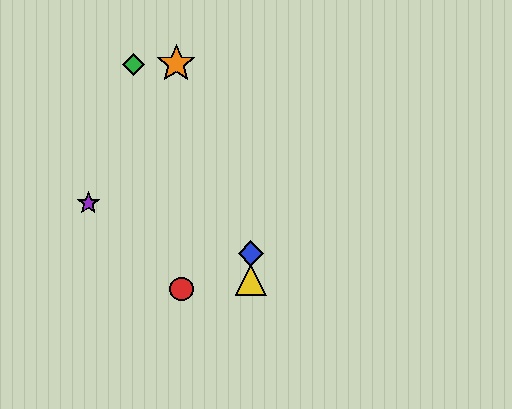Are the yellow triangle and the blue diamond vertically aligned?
Yes, both are at x≈251.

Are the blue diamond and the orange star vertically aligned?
No, the blue diamond is at x≈251 and the orange star is at x≈176.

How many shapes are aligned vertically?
2 shapes (the blue diamond, the yellow triangle) are aligned vertically.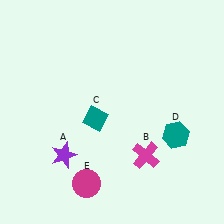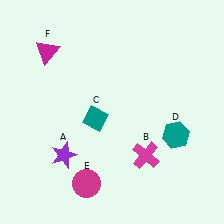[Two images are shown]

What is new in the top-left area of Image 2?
A magenta triangle (F) was added in the top-left area of Image 2.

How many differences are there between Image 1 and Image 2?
There is 1 difference between the two images.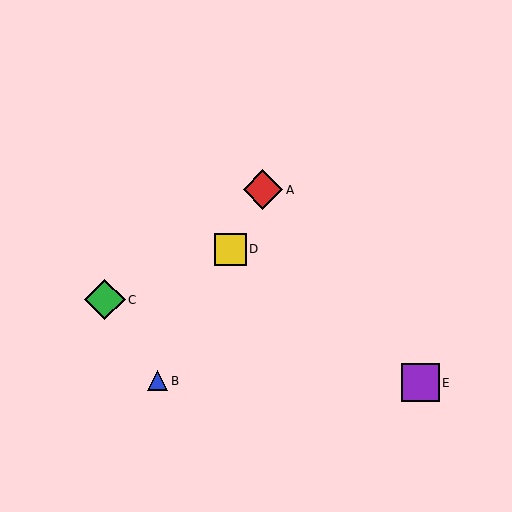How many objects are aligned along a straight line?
3 objects (A, B, D) are aligned along a straight line.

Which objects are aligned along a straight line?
Objects A, B, D are aligned along a straight line.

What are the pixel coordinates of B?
Object B is at (158, 381).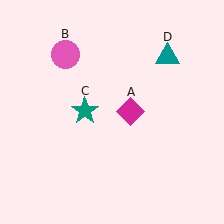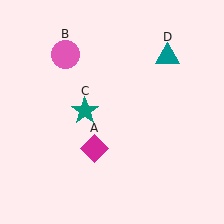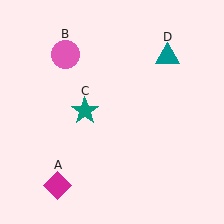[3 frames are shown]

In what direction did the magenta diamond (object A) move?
The magenta diamond (object A) moved down and to the left.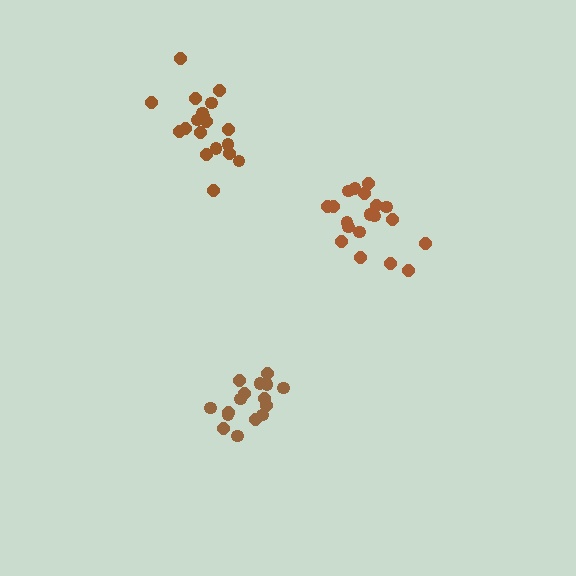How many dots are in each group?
Group 1: 16 dots, Group 2: 19 dots, Group 3: 19 dots (54 total).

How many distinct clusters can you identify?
There are 3 distinct clusters.